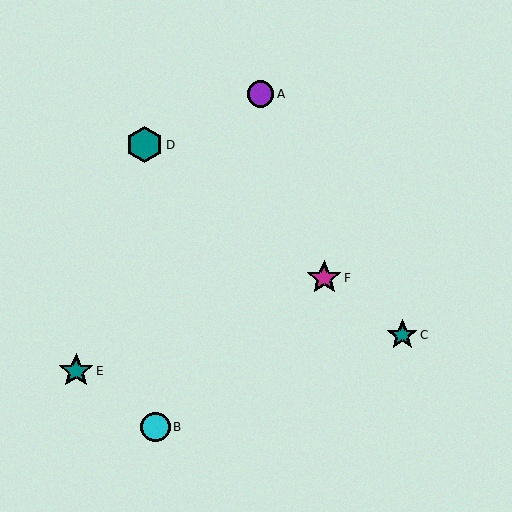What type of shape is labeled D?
Shape D is a teal hexagon.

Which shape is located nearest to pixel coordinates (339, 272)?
The magenta star (labeled F) at (324, 278) is nearest to that location.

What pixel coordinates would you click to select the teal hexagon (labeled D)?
Click at (144, 145) to select the teal hexagon D.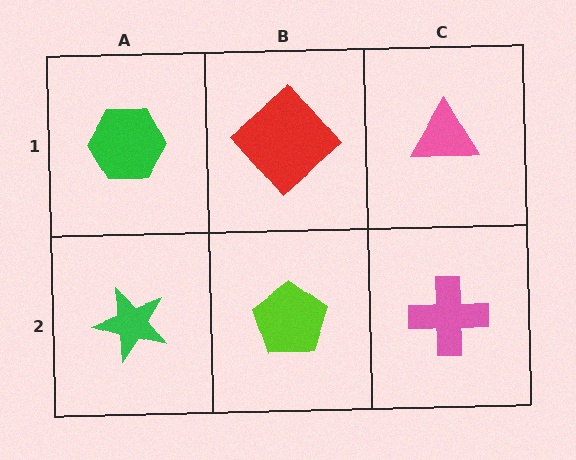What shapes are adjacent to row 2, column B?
A red diamond (row 1, column B), a green star (row 2, column A), a pink cross (row 2, column C).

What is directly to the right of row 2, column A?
A lime pentagon.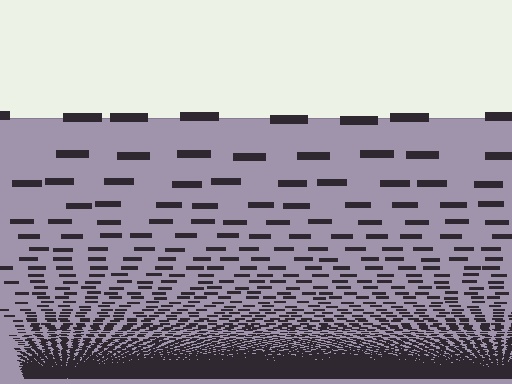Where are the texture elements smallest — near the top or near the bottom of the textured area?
Near the bottom.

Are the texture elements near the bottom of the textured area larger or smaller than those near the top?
Smaller. The gradient is inverted — elements near the bottom are smaller and denser.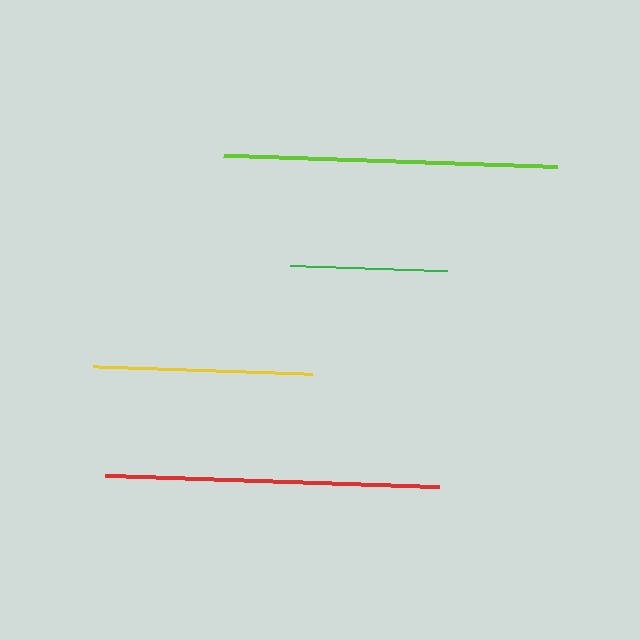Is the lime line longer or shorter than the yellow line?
The lime line is longer than the yellow line.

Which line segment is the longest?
The red line is the longest at approximately 335 pixels.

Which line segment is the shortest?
The green line is the shortest at approximately 157 pixels.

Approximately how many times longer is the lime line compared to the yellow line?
The lime line is approximately 1.5 times the length of the yellow line.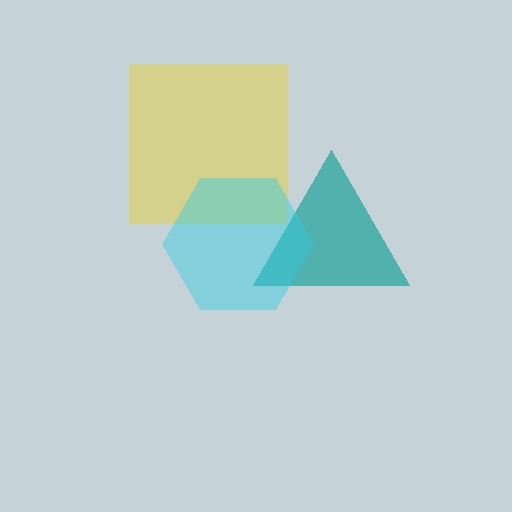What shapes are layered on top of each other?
The layered shapes are: a teal triangle, a yellow square, a cyan hexagon.